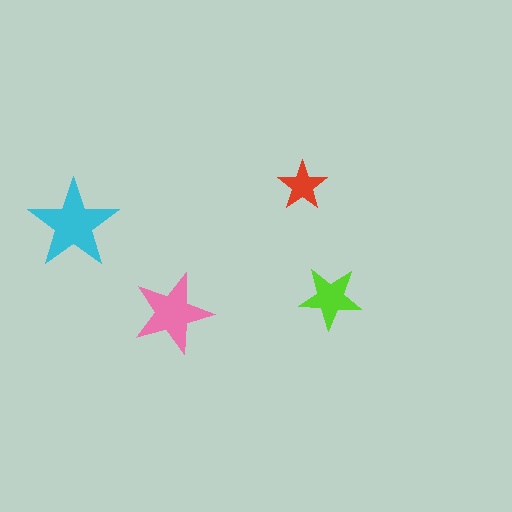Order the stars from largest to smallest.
the cyan one, the pink one, the lime one, the red one.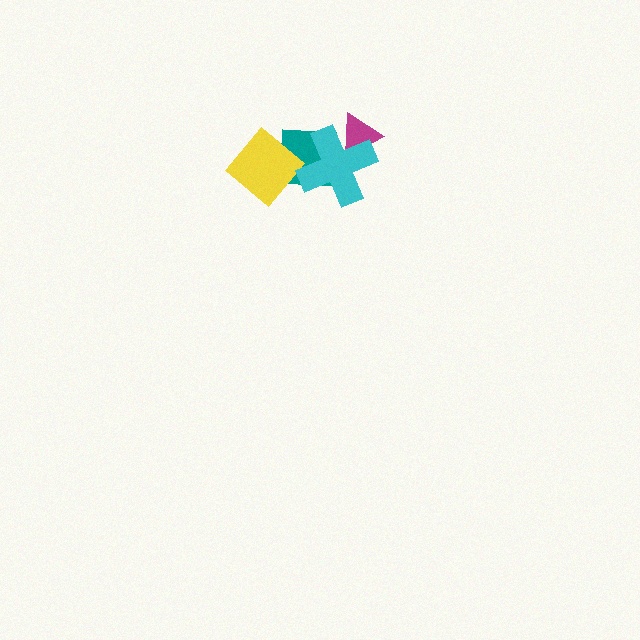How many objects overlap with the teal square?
3 objects overlap with the teal square.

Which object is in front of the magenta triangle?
The cyan cross is in front of the magenta triangle.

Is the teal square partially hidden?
Yes, it is partially covered by another shape.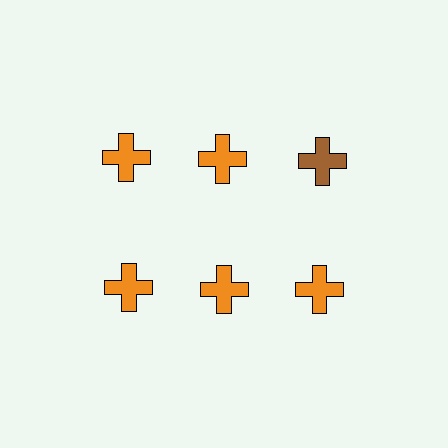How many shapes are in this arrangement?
There are 6 shapes arranged in a grid pattern.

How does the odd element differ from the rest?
It has a different color: brown instead of orange.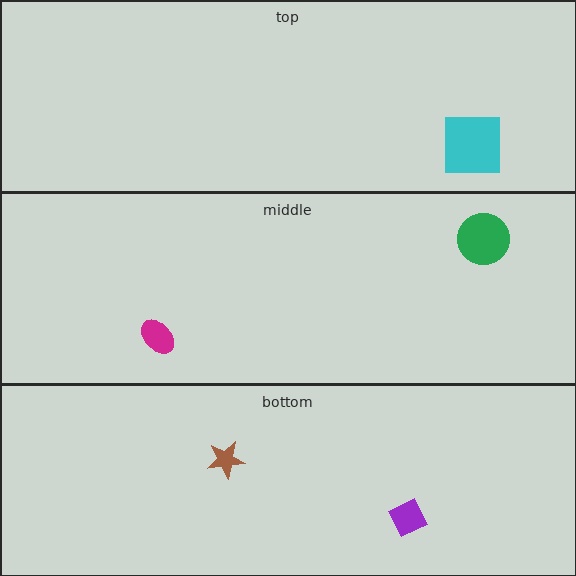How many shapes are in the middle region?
2.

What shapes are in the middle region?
The magenta ellipse, the green circle.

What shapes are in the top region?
The cyan square.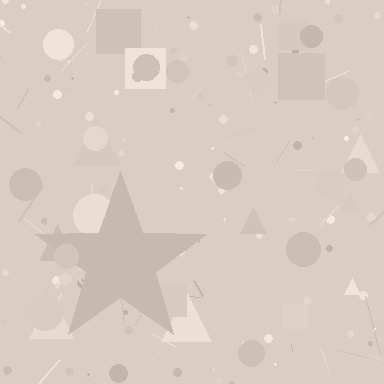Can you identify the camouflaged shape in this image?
The camouflaged shape is a star.